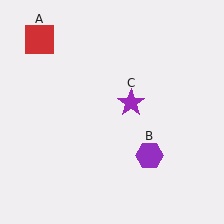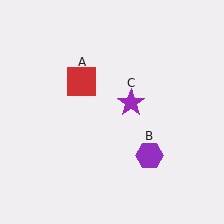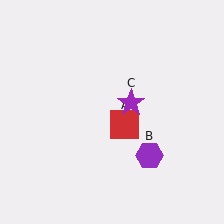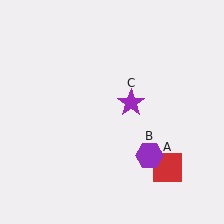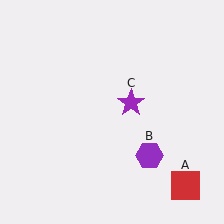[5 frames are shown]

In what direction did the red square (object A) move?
The red square (object A) moved down and to the right.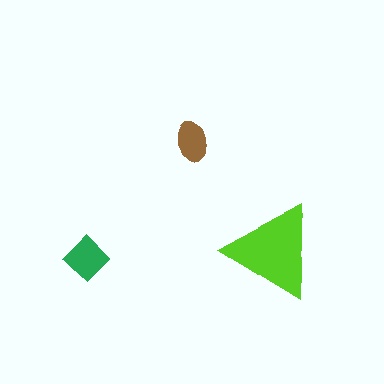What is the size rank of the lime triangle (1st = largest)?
1st.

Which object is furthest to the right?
The lime triangle is rightmost.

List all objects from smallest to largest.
The brown ellipse, the green diamond, the lime triangle.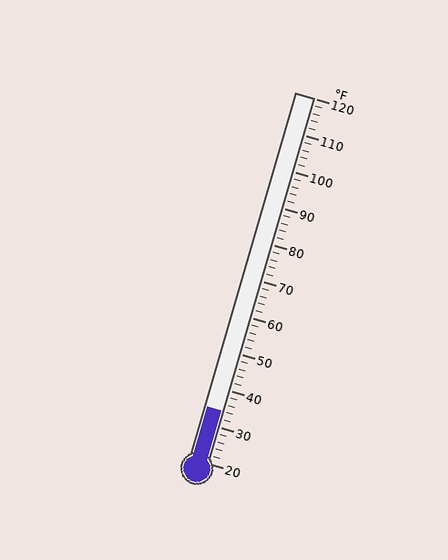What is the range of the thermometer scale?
The thermometer scale ranges from 20°F to 120°F.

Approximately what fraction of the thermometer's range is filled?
The thermometer is filled to approximately 15% of its range.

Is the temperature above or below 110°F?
The temperature is below 110°F.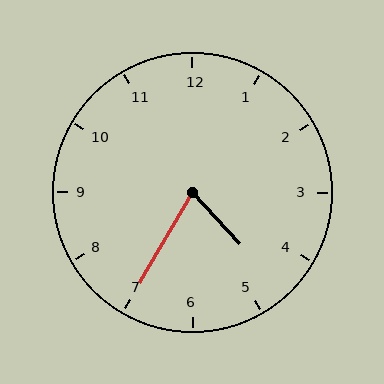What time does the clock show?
4:35.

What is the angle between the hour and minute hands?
Approximately 72 degrees.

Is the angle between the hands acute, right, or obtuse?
It is acute.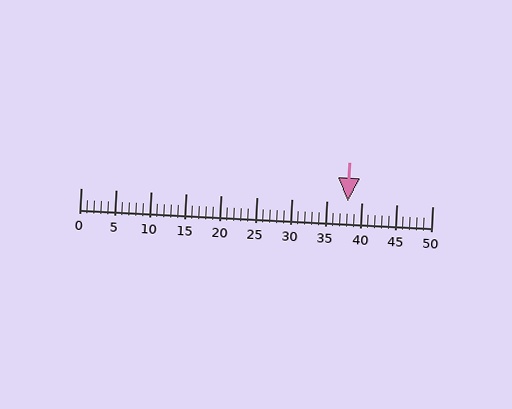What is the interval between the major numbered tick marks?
The major tick marks are spaced 5 units apart.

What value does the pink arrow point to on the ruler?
The pink arrow points to approximately 38.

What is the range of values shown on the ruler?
The ruler shows values from 0 to 50.